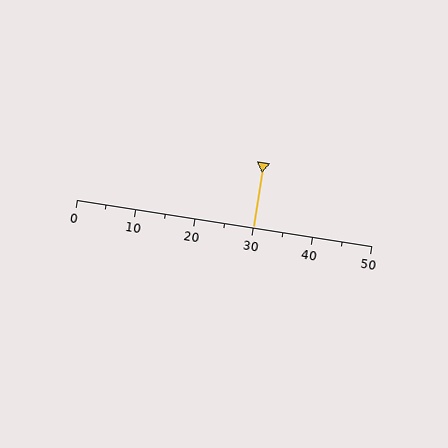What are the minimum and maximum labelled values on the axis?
The axis runs from 0 to 50.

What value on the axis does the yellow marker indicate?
The marker indicates approximately 30.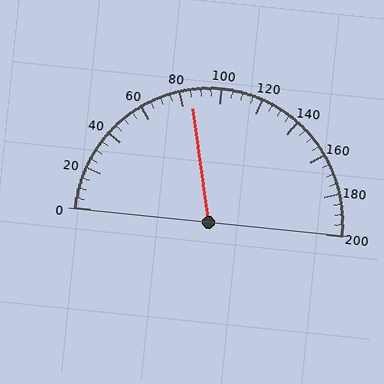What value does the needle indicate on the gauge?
The needle indicates approximately 85.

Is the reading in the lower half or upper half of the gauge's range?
The reading is in the lower half of the range (0 to 200).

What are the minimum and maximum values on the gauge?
The gauge ranges from 0 to 200.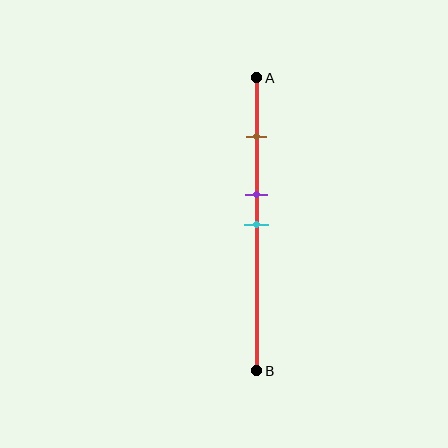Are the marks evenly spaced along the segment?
No, the marks are not evenly spaced.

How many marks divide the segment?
There are 3 marks dividing the segment.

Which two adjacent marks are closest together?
The purple and cyan marks are the closest adjacent pair.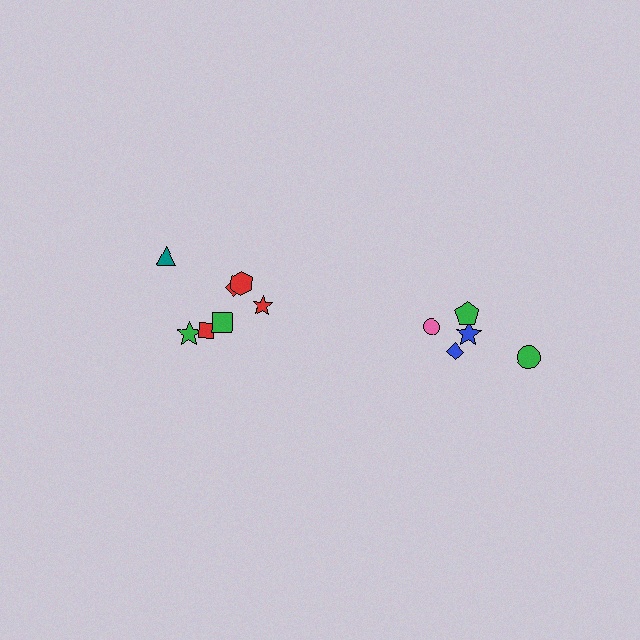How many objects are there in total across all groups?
There are 12 objects.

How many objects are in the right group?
There are 5 objects.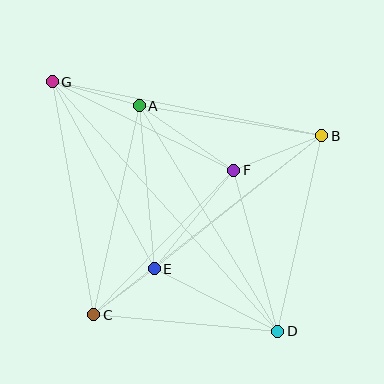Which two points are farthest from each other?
Points D and G are farthest from each other.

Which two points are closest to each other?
Points C and E are closest to each other.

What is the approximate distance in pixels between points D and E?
The distance between D and E is approximately 138 pixels.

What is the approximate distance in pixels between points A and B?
The distance between A and B is approximately 185 pixels.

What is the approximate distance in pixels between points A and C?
The distance between A and C is approximately 214 pixels.